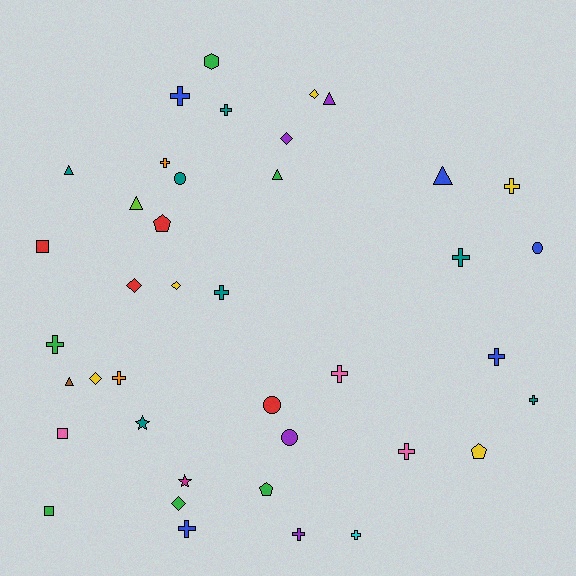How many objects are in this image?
There are 40 objects.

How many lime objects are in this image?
There is 1 lime object.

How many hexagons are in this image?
There is 1 hexagon.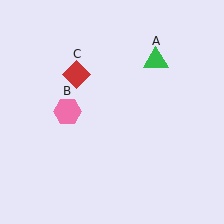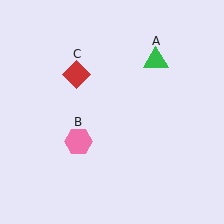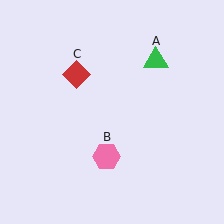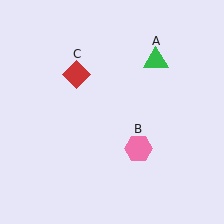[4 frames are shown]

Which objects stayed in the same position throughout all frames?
Green triangle (object A) and red diamond (object C) remained stationary.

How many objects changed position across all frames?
1 object changed position: pink hexagon (object B).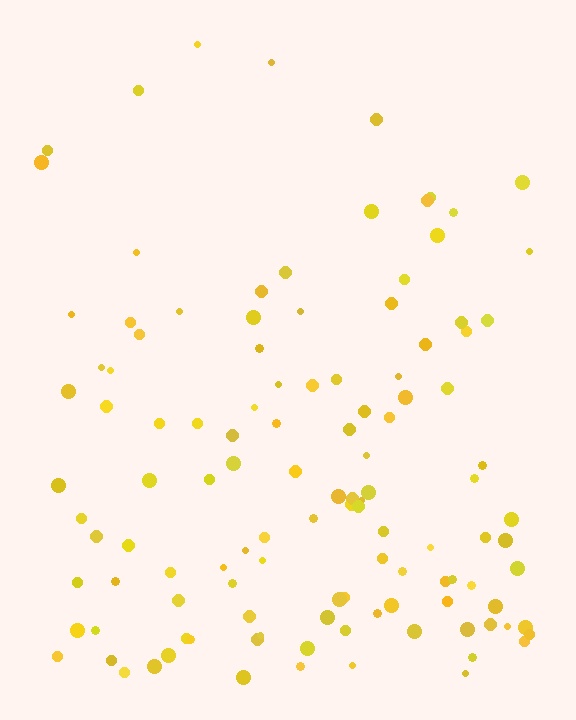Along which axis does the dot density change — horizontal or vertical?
Vertical.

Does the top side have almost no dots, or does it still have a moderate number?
Still a moderate number, just noticeably fewer than the bottom.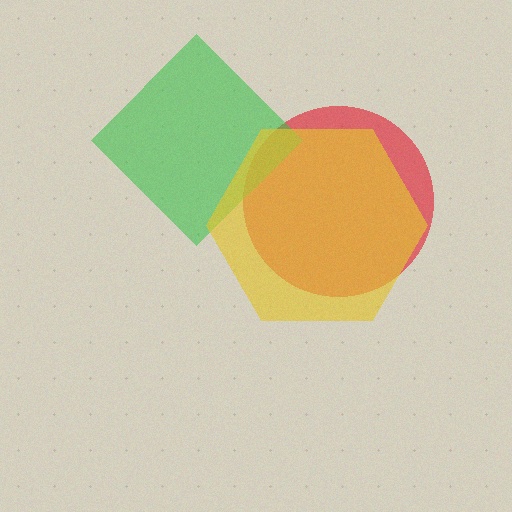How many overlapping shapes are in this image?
There are 3 overlapping shapes in the image.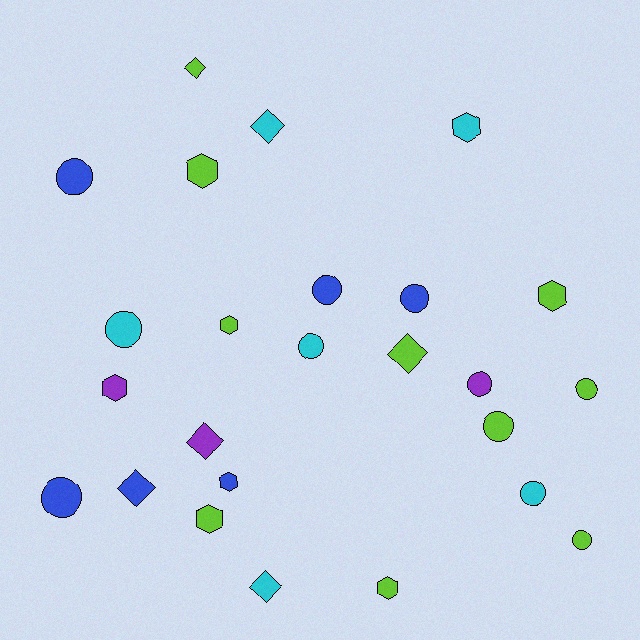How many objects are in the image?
There are 25 objects.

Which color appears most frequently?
Lime, with 10 objects.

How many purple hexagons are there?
There is 1 purple hexagon.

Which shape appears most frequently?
Circle, with 11 objects.